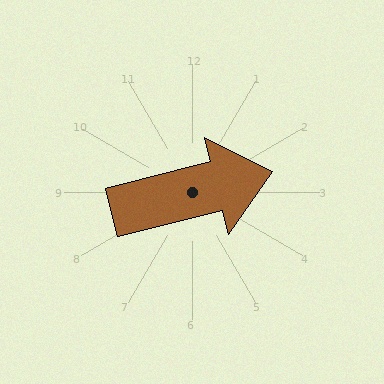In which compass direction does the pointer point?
East.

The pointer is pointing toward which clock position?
Roughly 3 o'clock.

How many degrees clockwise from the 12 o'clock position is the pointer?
Approximately 76 degrees.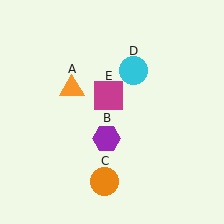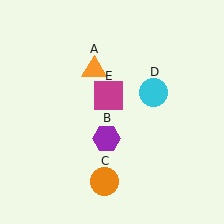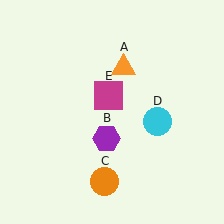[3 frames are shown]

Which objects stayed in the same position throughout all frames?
Purple hexagon (object B) and orange circle (object C) and magenta square (object E) remained stationary.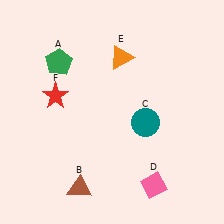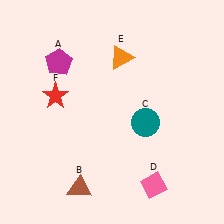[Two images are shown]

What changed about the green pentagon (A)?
In Image 1, A is green. In Image 2, it changed to magenta.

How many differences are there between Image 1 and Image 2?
There is 1 difference between the two images.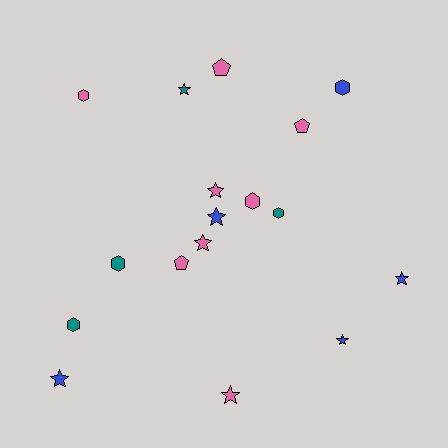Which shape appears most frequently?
Star, with 8 objects.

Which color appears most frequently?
Pink, with 8 objects.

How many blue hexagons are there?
There is 1 blue hexagon.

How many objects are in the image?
There are 17 objects.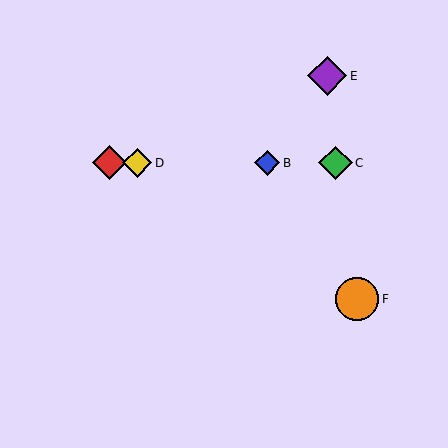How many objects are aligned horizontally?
4 objects (A, B, C, D) are aligned horizontally.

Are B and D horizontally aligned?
Yes, both are at y≈163.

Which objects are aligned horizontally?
Objects A, B, C, D are aligned horizontally.